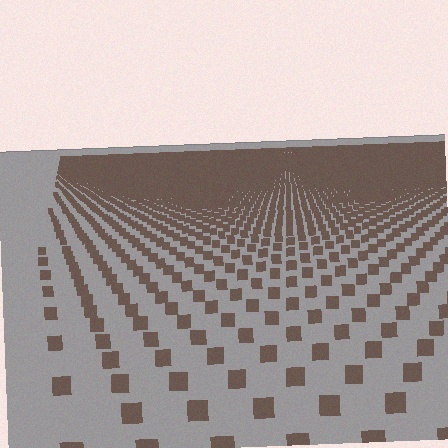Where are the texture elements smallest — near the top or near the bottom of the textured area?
Near the top.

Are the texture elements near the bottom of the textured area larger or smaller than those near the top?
Larger. Near the bottom, elements are closer to the viewer and appear at a bigger on-screen size.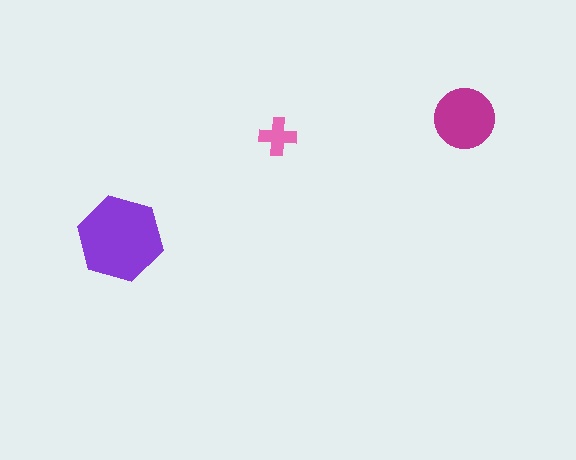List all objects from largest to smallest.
The purple hexagon, the magenta circle, the pink cross.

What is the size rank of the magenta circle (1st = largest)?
2nd.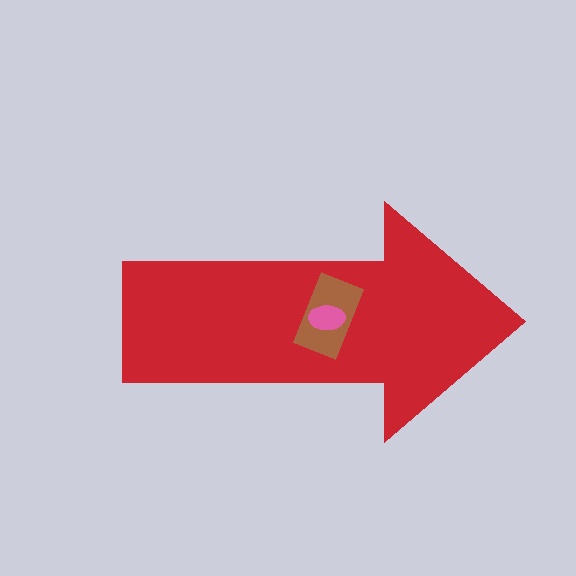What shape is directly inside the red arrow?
The brown rectangle.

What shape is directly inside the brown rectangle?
The pink ellipse.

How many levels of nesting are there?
3.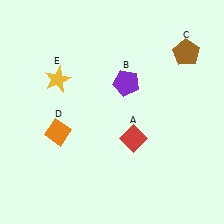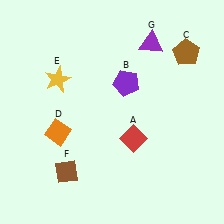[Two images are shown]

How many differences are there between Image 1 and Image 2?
There are 2 differences between the two images.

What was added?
A brown diamond (F), a purple triangle (G) were added in Image 2.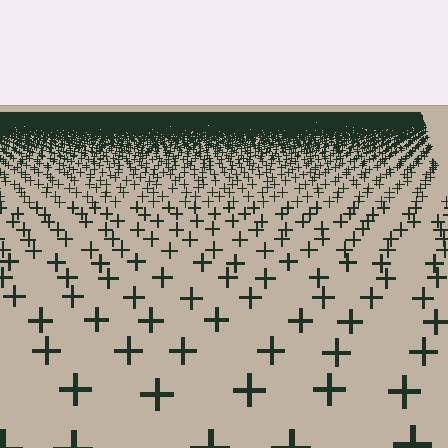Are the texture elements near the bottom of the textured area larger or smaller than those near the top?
Larger. Near the bottom, elements are closer to the viewer and appear at a bigger on-screen size.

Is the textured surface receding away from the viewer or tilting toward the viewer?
The surface is receding away from the viewer. Texture elements get smaller and denser toward the top.